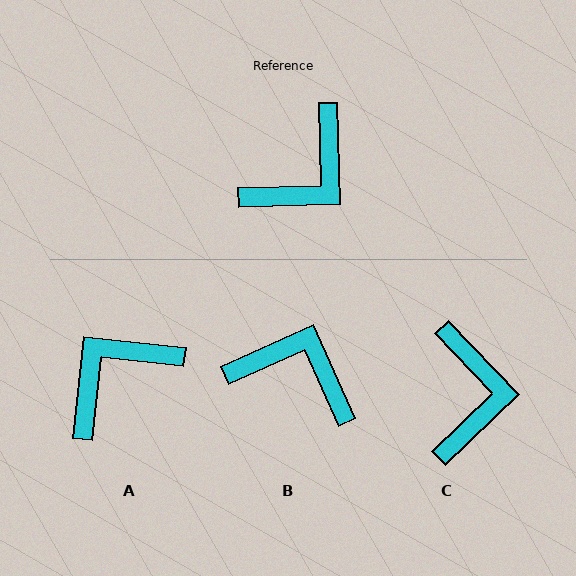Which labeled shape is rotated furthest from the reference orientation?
A, about 172 degrees away.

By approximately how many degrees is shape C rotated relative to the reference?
Approximately 42 degrees counter-clockwise.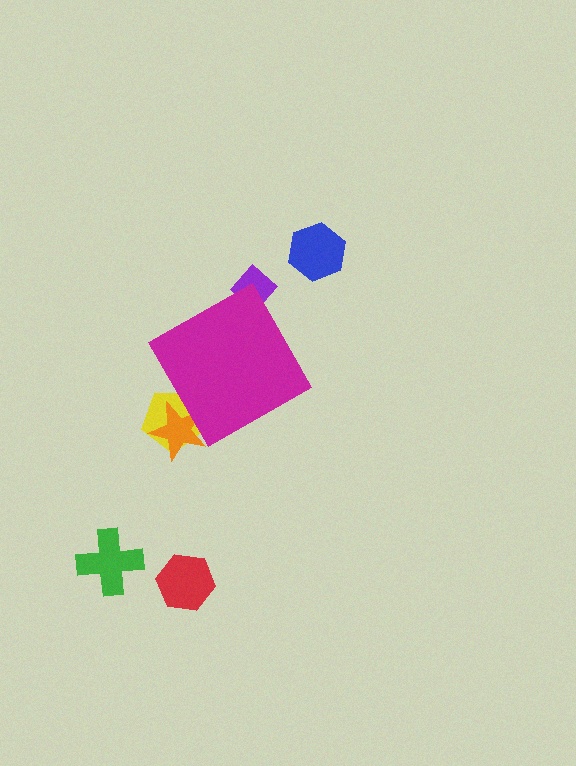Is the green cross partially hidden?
No, the green cross is fully visible.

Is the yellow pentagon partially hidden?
Yes, the yellow pentagon is partially hidden behind the magenta diamond.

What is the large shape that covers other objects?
A magenta diamond.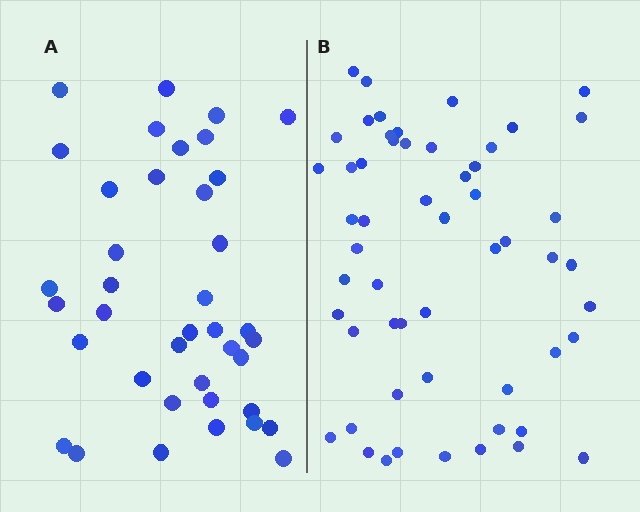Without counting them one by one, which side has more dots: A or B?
Region B (the right region) has more dots.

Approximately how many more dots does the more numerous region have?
Region B has approximately 15 more dots than region A.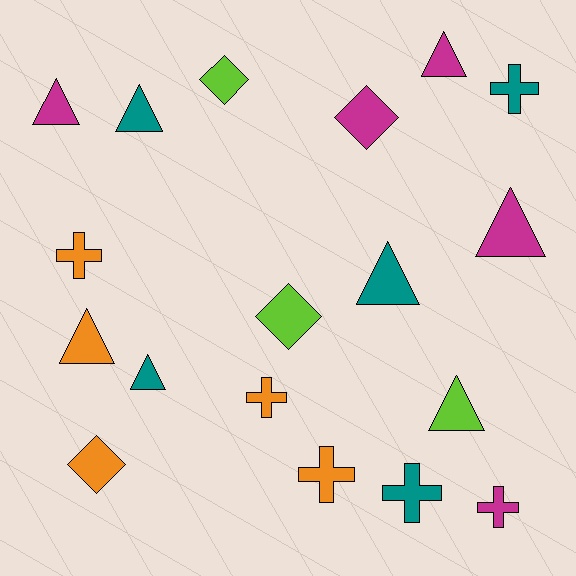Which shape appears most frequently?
Triangle, with 8 objects.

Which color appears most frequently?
Teal, with 5 objects.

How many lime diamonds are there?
There are 2 lime diamonds.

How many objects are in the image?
There are 18 objects.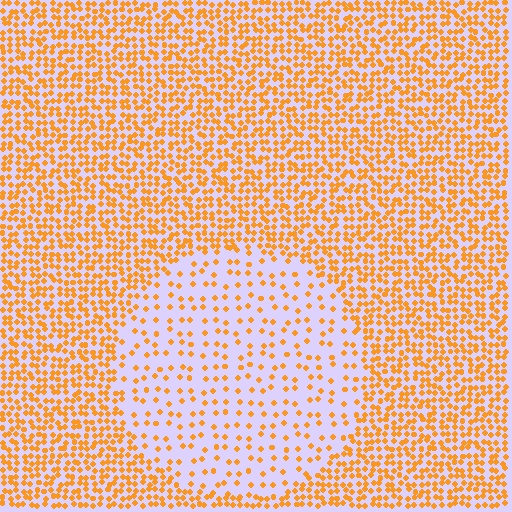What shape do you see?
I see a circle.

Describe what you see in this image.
The image contains small orange elements arranged at two different densities. A circle-shaped region is visible where the elements are less densely packed than the surrounding area.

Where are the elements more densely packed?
The elements are more densely packed outside the circle boundary.